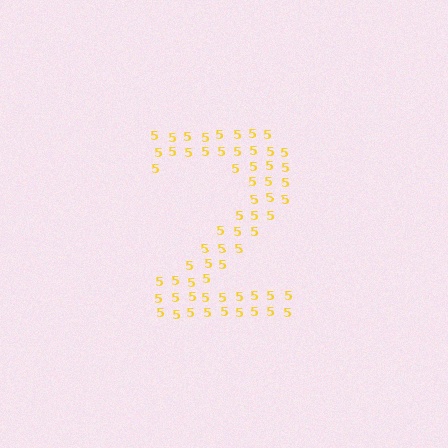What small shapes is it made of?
It is made of small digit 5's.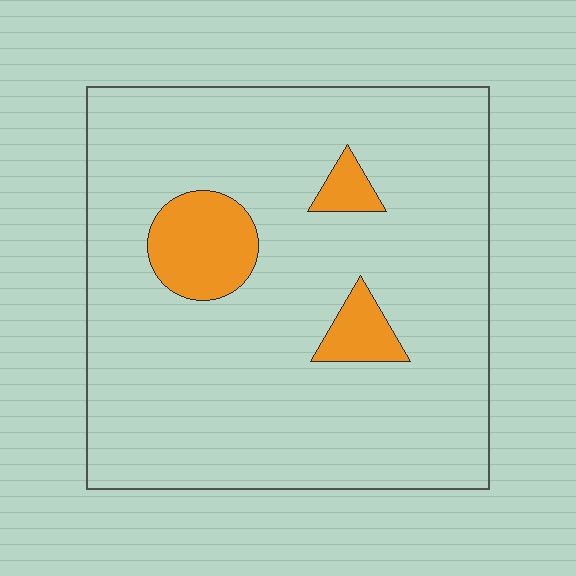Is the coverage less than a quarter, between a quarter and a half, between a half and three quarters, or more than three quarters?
Less than a quarter.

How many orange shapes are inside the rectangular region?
3.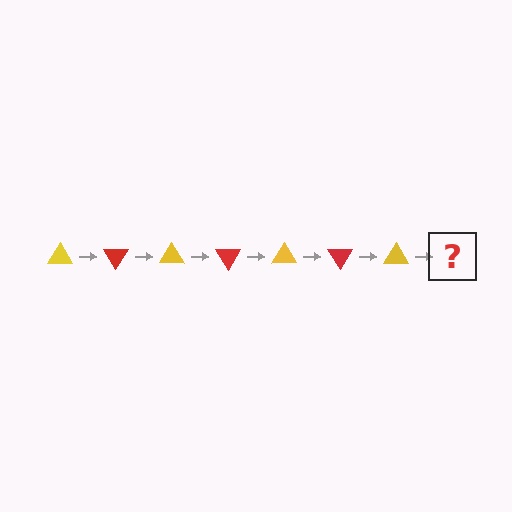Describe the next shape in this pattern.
It should be a red triangle, rotated 420 degrees from the start.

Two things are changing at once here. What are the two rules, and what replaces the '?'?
The two rules are that it rotates 60 degrees each step and the color cycles through yellow and red. The '?' should be a red triangle, rotated 420 degrees from the start.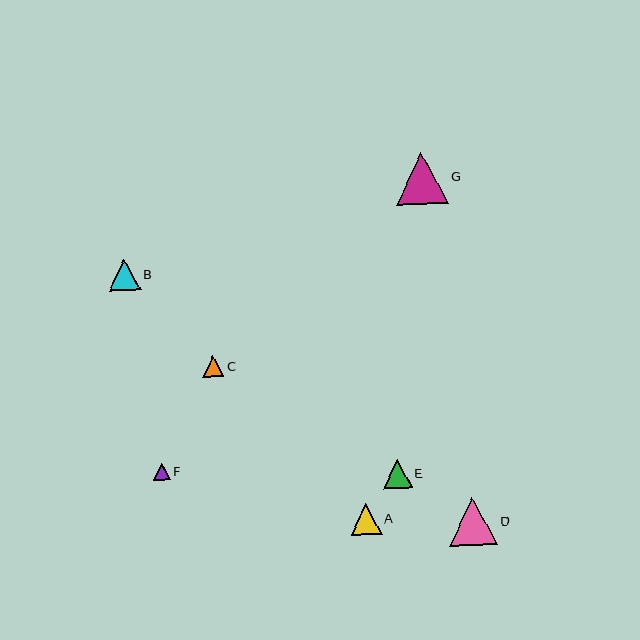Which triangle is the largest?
Triangle G is the largest with a size of approximately 52 pixels.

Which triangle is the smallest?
Triangle F is the smallest with a size of approximately 17 pixels.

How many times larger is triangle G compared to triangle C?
Triangle G is approximately 2.5 times the size of triangle C.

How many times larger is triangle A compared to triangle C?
Triangle A is approximately 1.5 times the size of triangle C.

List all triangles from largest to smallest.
From largest to smallest: G, D, B, A, E, C, F.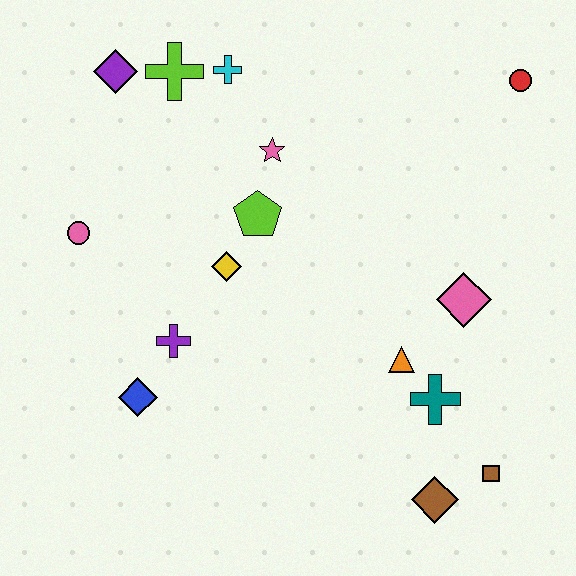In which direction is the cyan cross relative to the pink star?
The cyan cross is above the pink star.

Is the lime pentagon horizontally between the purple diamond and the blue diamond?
No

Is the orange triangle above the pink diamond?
No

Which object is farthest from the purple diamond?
The brown square is farthest from the purple diamond.